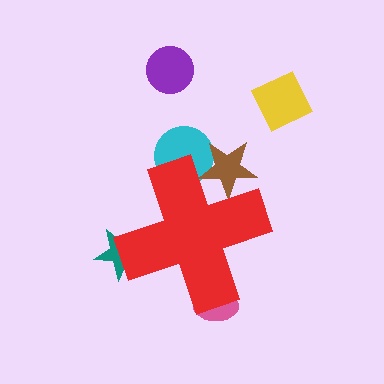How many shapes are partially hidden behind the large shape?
4 shapes are partially hidden.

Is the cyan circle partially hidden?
Yes, the cyan circle is partially hidden behind the red cross.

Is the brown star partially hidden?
Yes, the brown star is partially hidden behind the red cross.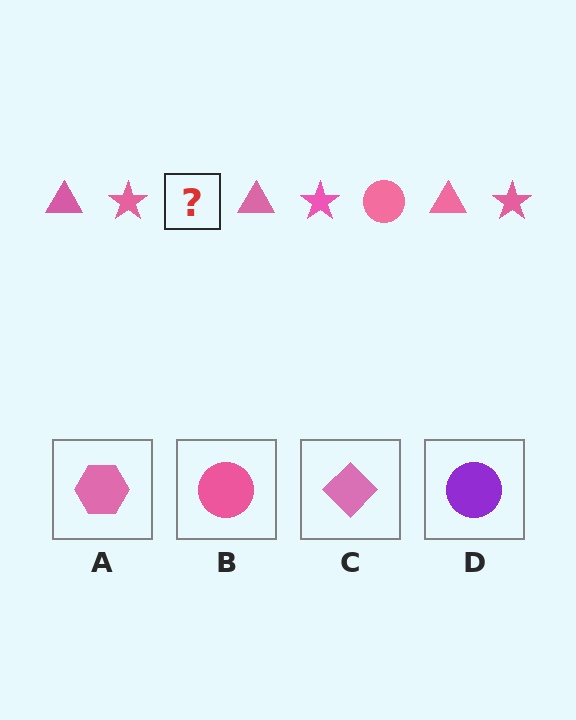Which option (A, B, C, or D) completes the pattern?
B.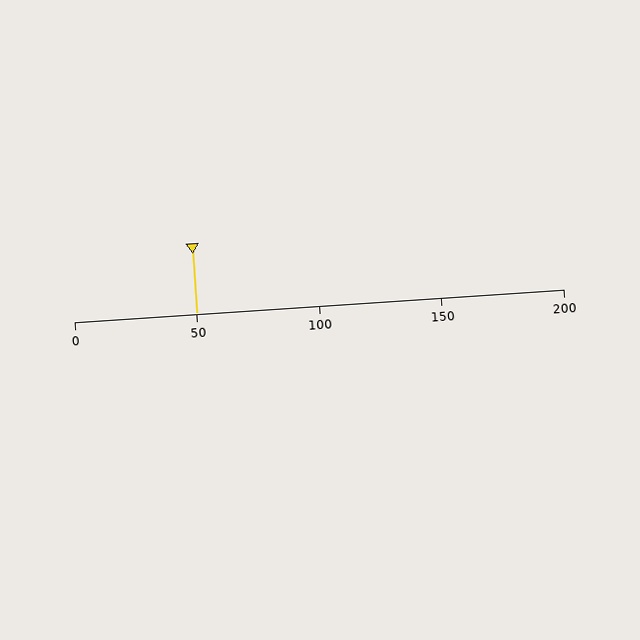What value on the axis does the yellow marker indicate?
The marker indicates approximately 50.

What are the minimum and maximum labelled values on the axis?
The axis runs from 0 to 200.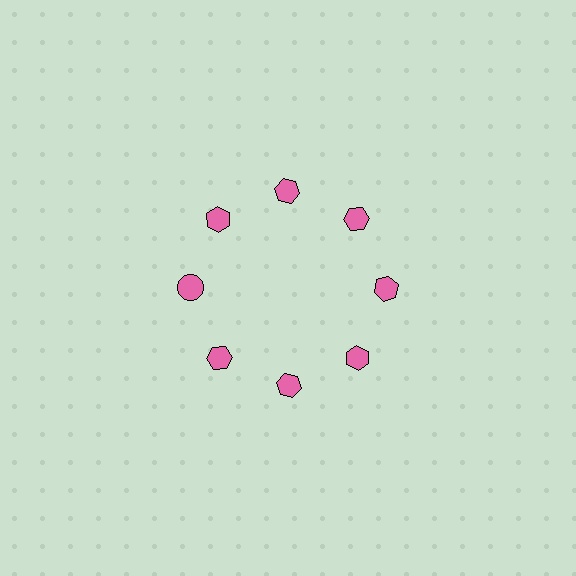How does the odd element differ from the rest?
It has a different shape: circle instead of hexagon.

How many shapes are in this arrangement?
There are 8 shapes arranged in a ring pattern.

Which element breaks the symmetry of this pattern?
The pink circle at roughly the 9 o'clock position breaks the symmetry. All other shapes are pink hexagons.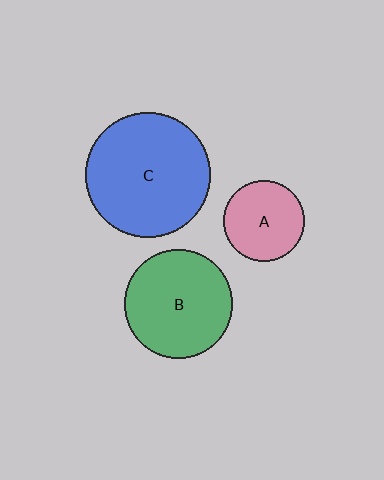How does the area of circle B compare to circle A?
Approximately 1.8 times.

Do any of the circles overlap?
No, none of the circles overlap.